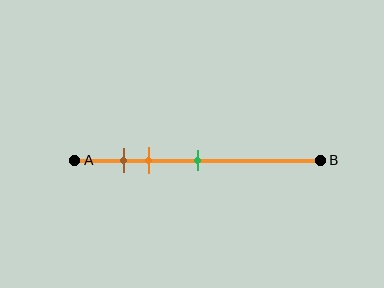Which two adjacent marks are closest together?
The brown and orange marks are the closest adjacent pair.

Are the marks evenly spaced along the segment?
No, the marks are not evenly spaced.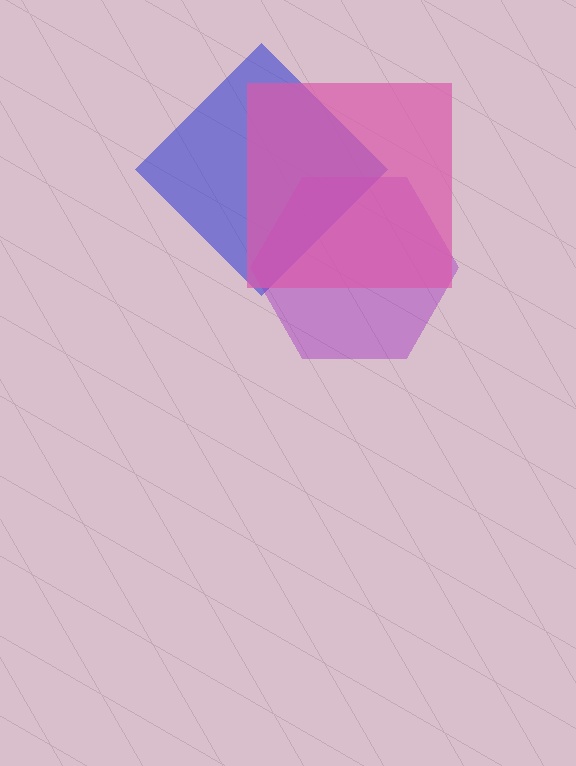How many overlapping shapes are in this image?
There are 3 overlapping shapes in the image.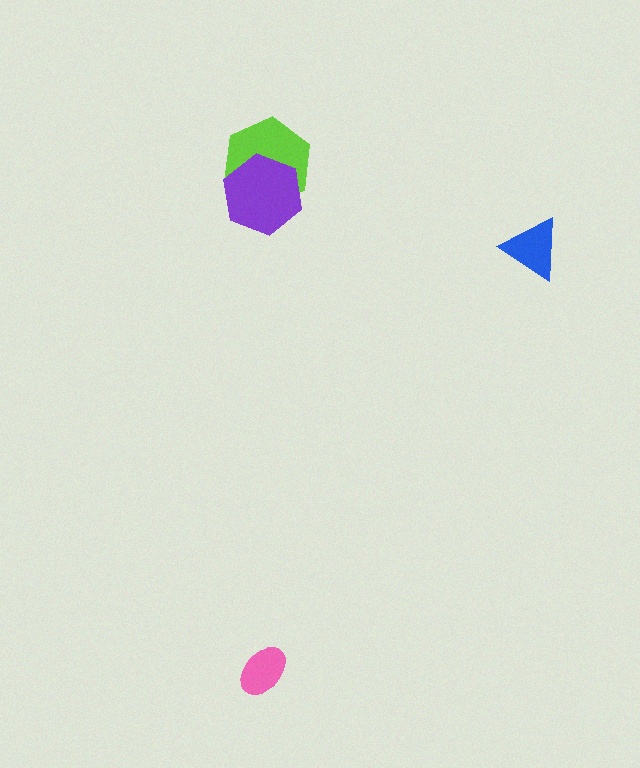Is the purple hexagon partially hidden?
No, no other shape covers it.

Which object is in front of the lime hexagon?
The purple hexagon is in front of the lime hexagon.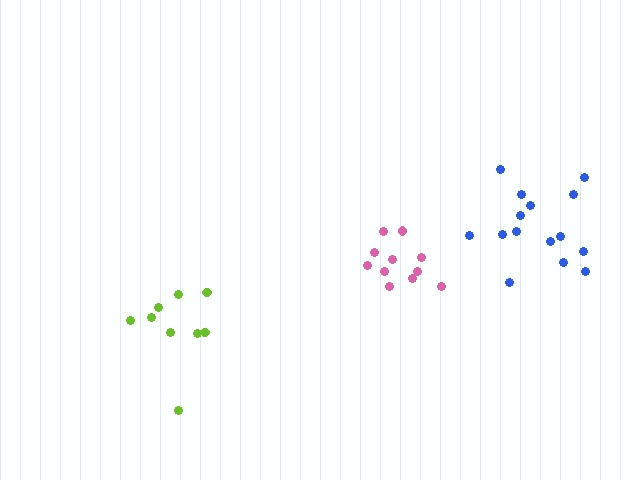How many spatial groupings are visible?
There are 3 spatial groupings.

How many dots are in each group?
Group 1: 11 dots, Group 2: 9 dots, Group 3: 15 dots (35 total).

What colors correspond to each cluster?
The clusters are colored: pink, lime, blue.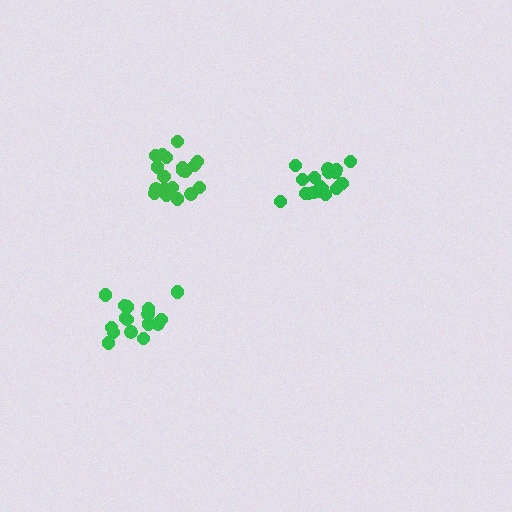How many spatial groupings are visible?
There are 3 spatial groupings.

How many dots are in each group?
Group 1: 19 dots, Group 2: 18 dots, Group 3: 16 dots (53 total).